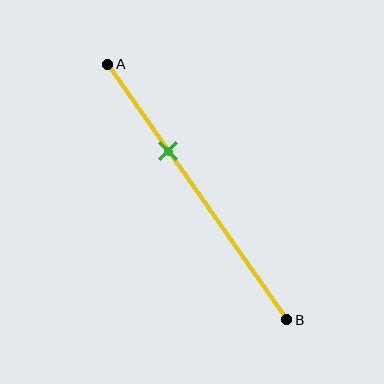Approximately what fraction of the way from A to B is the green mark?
The green mark is approximately 35% of the way from A to B.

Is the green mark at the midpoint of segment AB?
No, the mark is at about 35% from A, not at the 50% midpoint.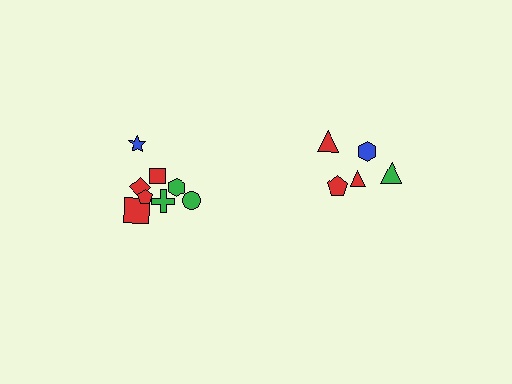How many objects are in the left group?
There are 8 objects.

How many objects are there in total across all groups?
There are 13 objects.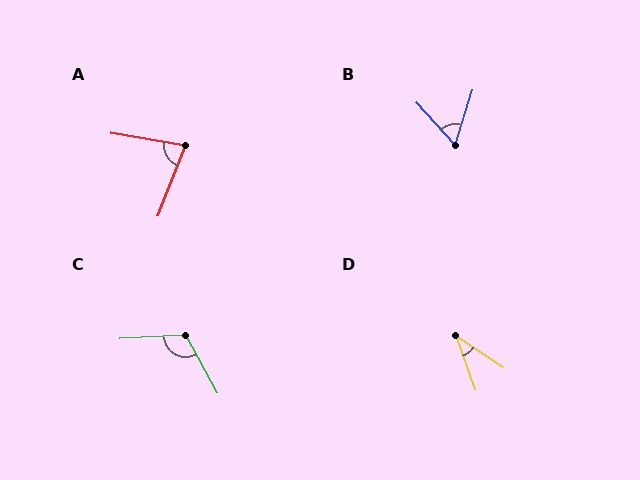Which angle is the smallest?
D, at approximately 37 degrees.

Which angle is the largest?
C, at approximately 116 degrees.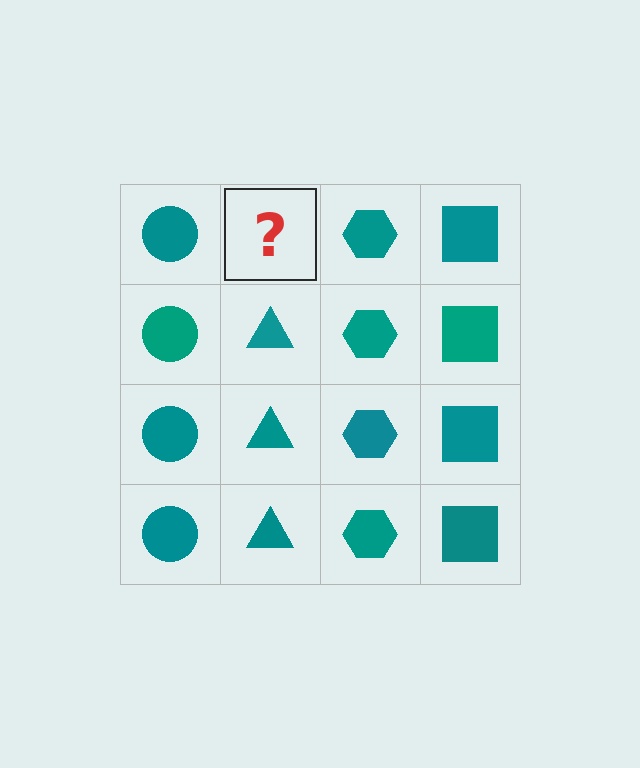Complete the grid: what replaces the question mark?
The question mark should be replaced with a teal triangle.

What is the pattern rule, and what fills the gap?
The rule is that each column has a consistent shape. The gap should be filled with a teal triangle.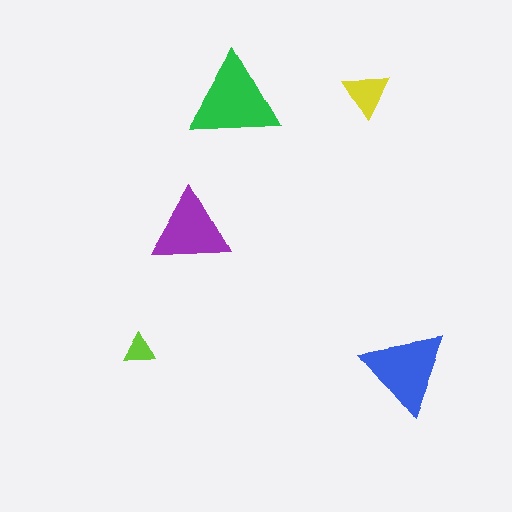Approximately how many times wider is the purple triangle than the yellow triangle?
About 1.5 times wider.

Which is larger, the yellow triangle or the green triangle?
The green one.